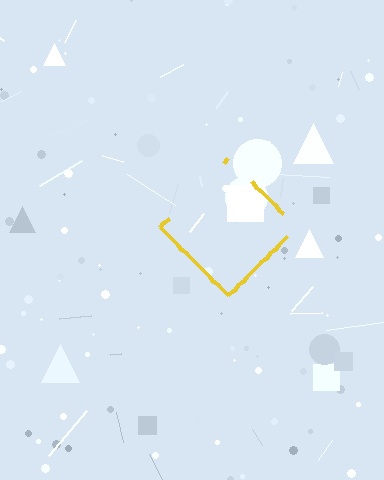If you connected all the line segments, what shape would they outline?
They would outline a diamond.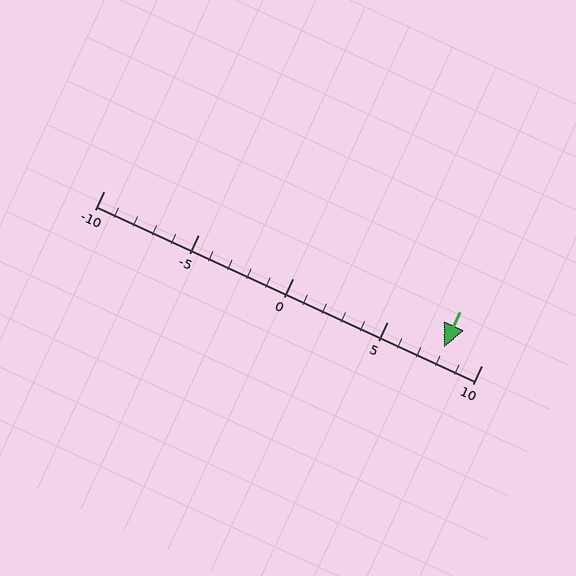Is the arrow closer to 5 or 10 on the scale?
The arrow is closer to 10.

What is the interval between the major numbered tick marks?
The major tick marks are spaced 5 units apart.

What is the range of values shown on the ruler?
The ruler shows values from -10 to 10.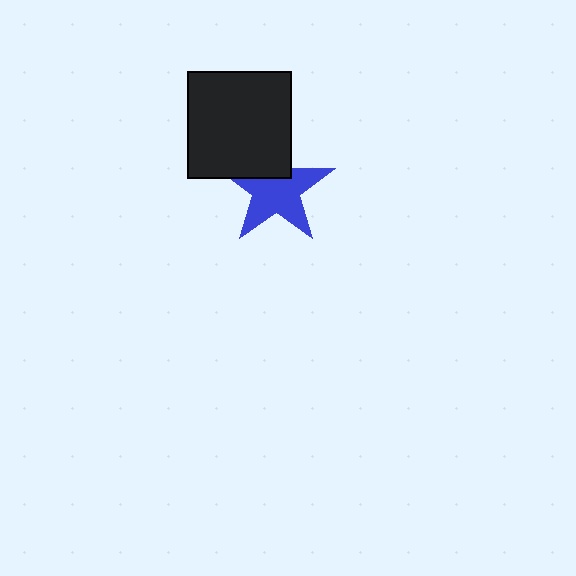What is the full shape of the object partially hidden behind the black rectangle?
The partially hidden object is a blue star.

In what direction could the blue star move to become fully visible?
The blue star could move down. That would shift it out from behind the black rectangle entirely.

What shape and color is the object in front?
The object in front is a black rectangle.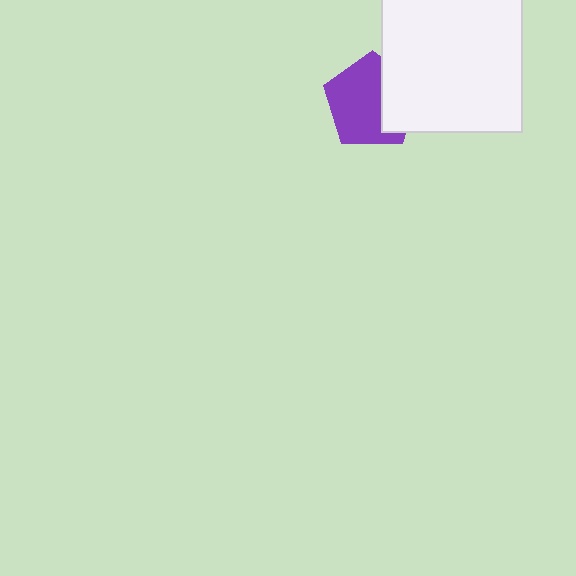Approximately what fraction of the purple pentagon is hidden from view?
Roughly 33% of the purple pentagon is hidden behind the white square.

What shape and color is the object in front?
The object in front is a white square.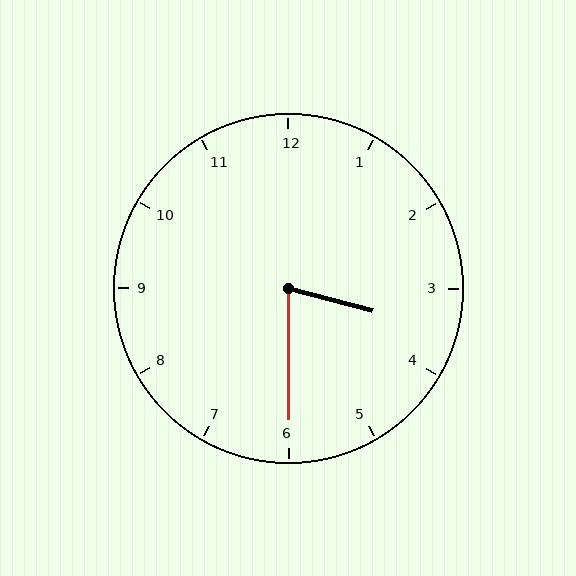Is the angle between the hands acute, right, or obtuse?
It is acute.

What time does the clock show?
3:30.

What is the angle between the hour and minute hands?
Approximately 75 degrees.